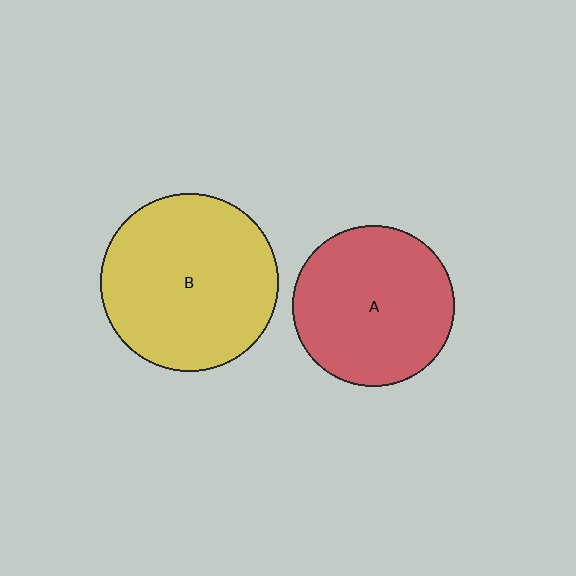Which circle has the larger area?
Circle B (yellow).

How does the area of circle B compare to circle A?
Approximately 1.2 times.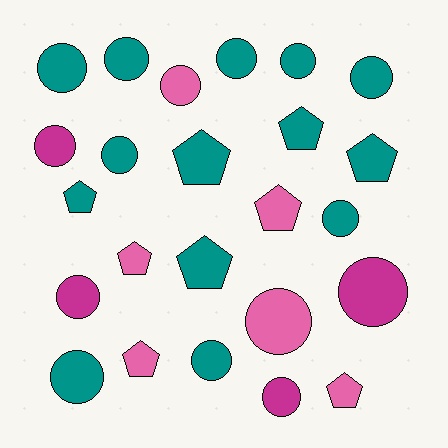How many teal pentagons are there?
There are 5 teal pentagons.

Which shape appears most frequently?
Circle, with 15 objects.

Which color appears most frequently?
Teal, with 14 objects.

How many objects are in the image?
There are 24 objects.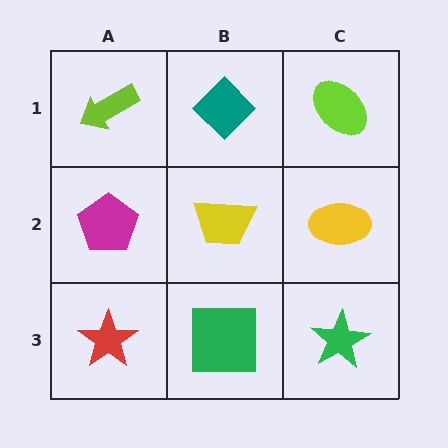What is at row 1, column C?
A lime ellipse.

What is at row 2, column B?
A yellow trapezoid.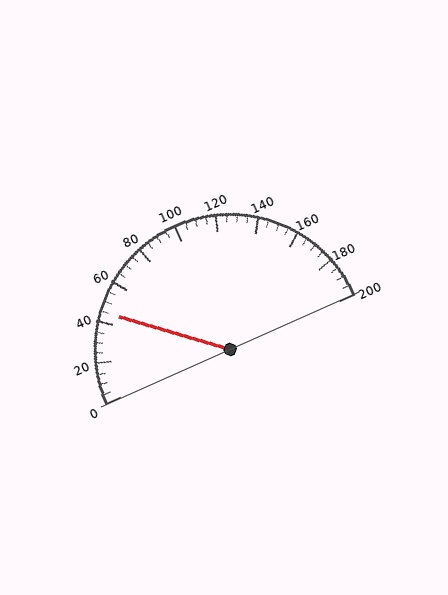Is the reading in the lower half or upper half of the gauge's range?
The reading is in the lower half of the range (0 to 200).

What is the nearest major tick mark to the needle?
The nearest major tick mark is 40.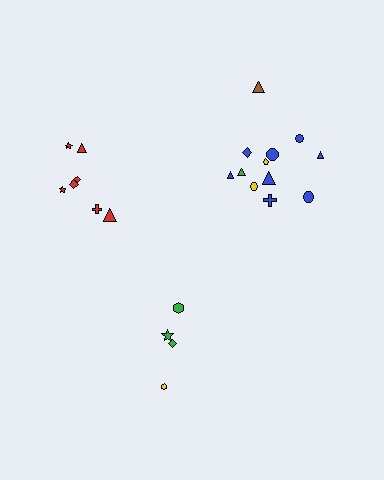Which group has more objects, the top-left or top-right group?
The top-right group.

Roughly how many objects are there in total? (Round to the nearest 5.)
Roughly 25 objects in total.